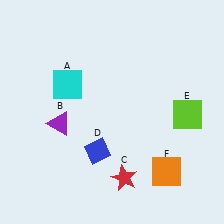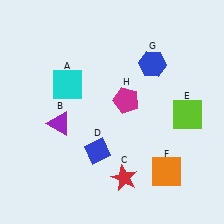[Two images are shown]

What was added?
A blue hexagon (G), a magenta pentagon (H) were added in Image 2.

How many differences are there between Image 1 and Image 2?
There are 2 differences between the two images.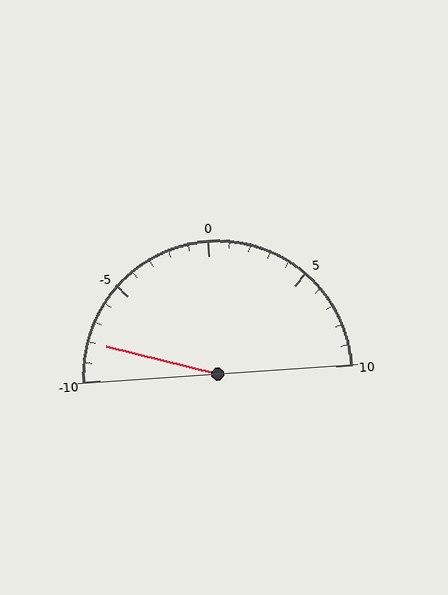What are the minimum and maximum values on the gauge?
The gauge ranges from -10 to 10.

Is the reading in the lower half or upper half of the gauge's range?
The reading is in the lower half of the range (-10 to 10).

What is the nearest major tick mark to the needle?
The nearest major tick mark is -10.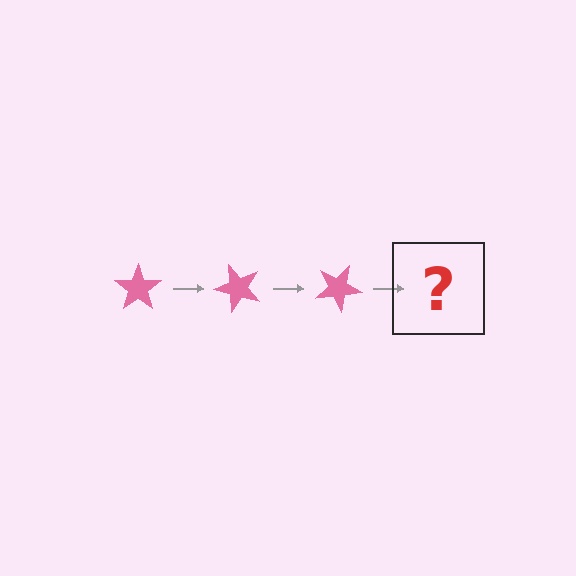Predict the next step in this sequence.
The next step is a pink star rotated 150 degrees.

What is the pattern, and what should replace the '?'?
The pattern is that the star rotates 50 degrees each step. The '?' should be a pink star rotated 150 degrees.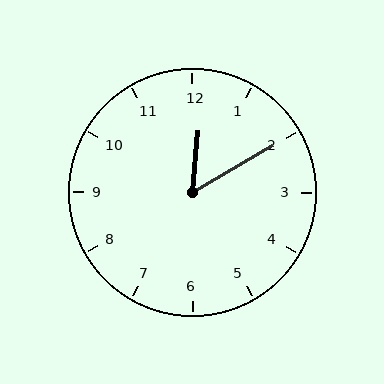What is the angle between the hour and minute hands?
Approximately 55 degrees.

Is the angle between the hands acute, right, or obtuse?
It is acute.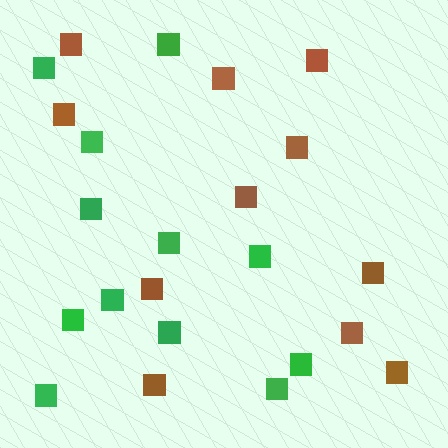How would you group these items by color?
There are 2 groups: one group of brown squares (11) and one group of green squares (12).